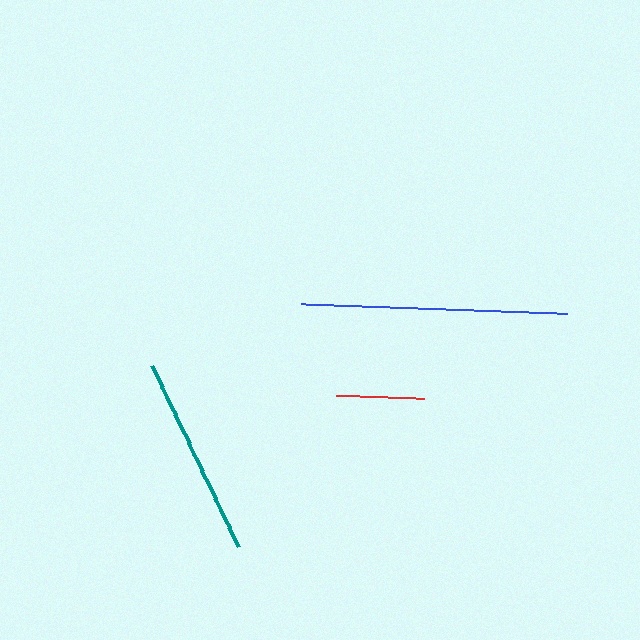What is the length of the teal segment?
The teal segment is approximately 201 pixels long.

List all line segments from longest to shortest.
From longest to shortest: blue, teal, red.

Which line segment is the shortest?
The red line is the shortest at approximately 88 pixels.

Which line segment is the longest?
The blue line is the longest at approximately 267 pixels.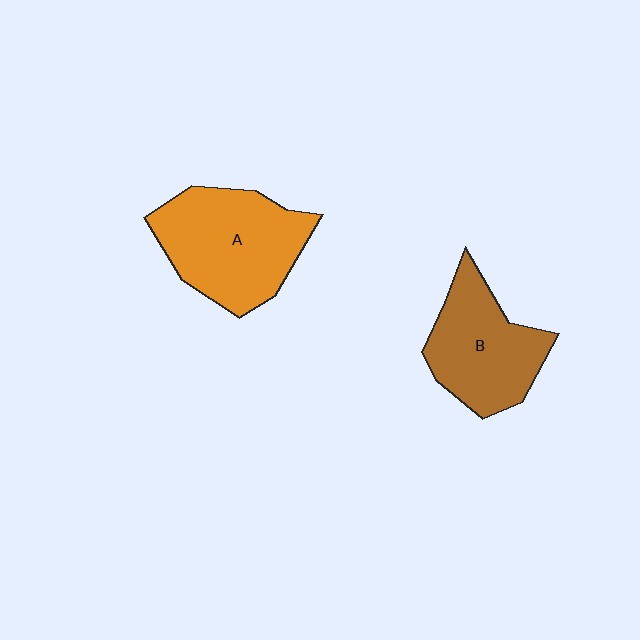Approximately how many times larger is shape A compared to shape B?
Approximately 1.2 times.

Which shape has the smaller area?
Shape B (brown).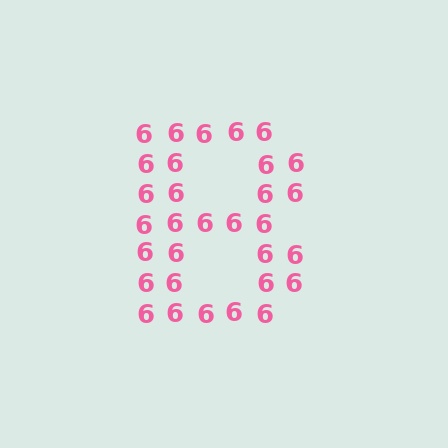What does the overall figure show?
The overall figure shows the letter B.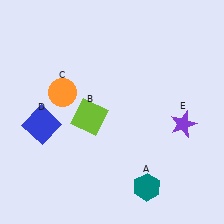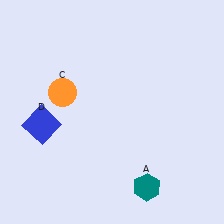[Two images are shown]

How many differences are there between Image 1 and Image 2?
There are 2 differences between the two images.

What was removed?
The lime square (B), the purple star (E) were removed in Image 2.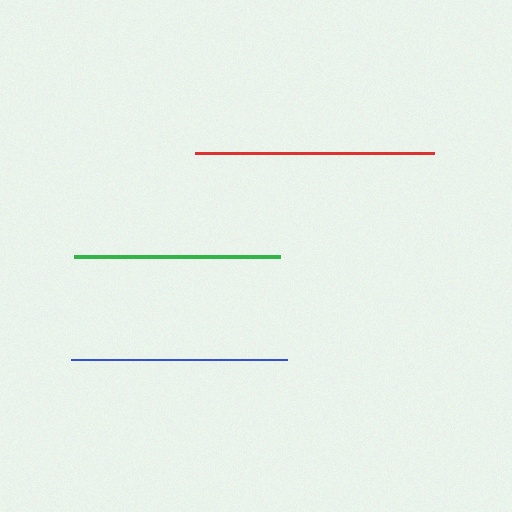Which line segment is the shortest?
The green line is the shortest at approximately 205 pixels.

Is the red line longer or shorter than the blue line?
The red line is longer than the blue line.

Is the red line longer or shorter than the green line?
The red line is longer than the green line.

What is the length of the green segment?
The green segment is approximately 205 pixels long.